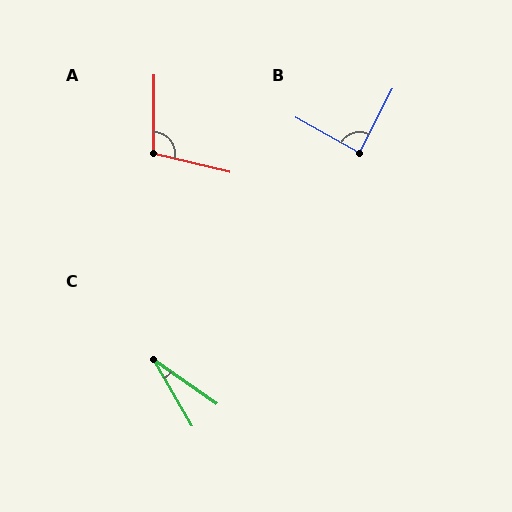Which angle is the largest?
A, at approximately 103 degrees.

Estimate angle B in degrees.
Approximately 89 degrees.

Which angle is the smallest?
C, at approximately 24 degrees.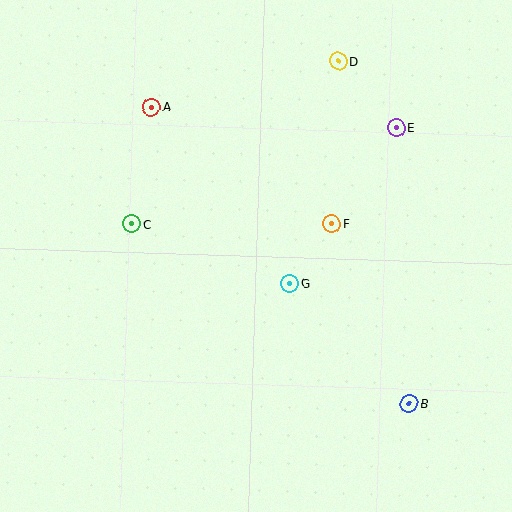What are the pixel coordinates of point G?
Point G is at (290, 283).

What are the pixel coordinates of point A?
Point A is at (151, 107).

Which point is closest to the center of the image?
Point G at (290, 283) is closest to the center.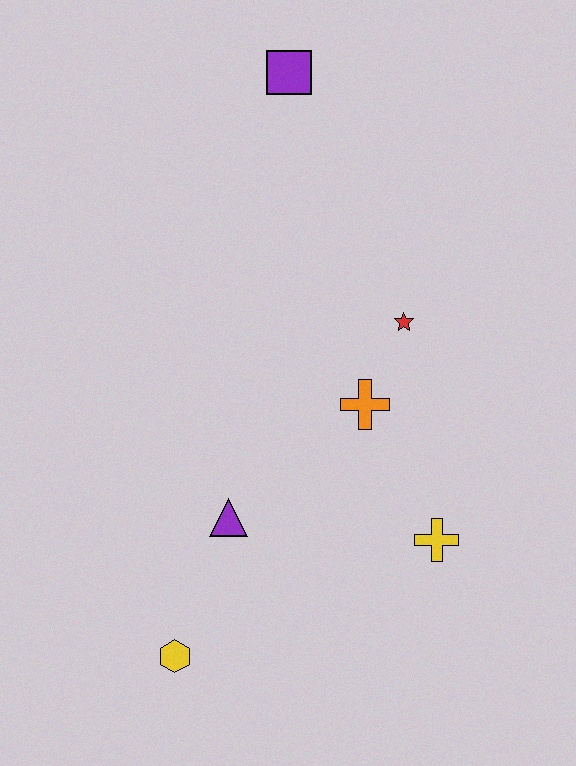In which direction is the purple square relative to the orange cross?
The purple square is above the orange cross.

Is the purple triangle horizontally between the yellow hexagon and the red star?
Yes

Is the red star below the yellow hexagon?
No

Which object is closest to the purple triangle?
The yellow hexagon is closest to the purple triangle.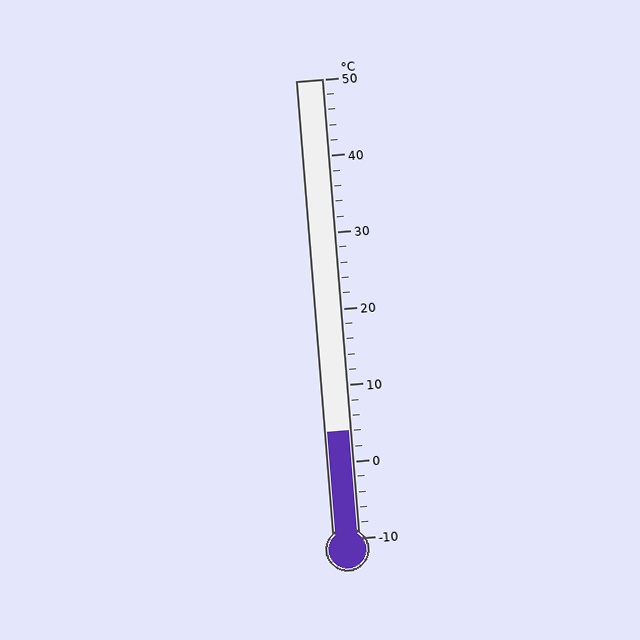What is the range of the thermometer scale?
The thermometer scale ranges from -10°C to 50°C.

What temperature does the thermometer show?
The thermometer shows approximately 4°C.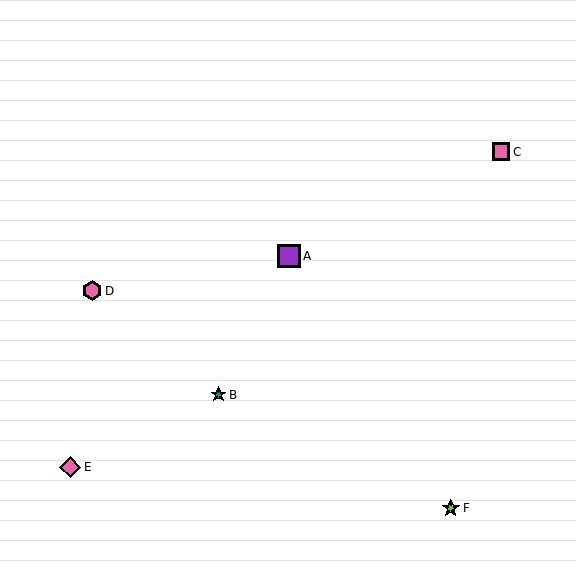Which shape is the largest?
The purple square (labeled A) is the largest.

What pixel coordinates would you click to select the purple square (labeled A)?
Click at (289, 256) to select the purple square A.